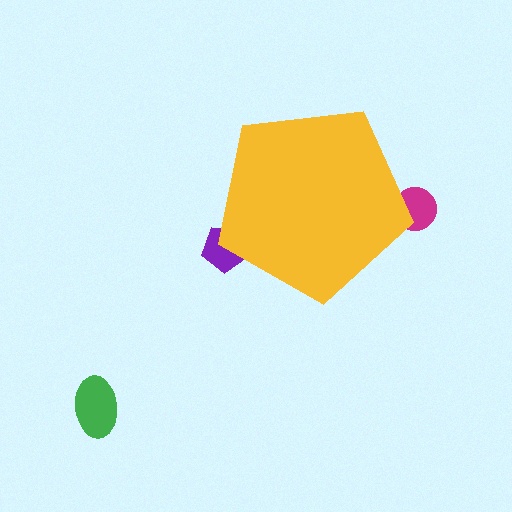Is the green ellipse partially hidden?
No, the green ellipse is fully visible.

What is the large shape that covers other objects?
A yellow pentagon.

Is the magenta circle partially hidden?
Yes, the magenta circle is partially hidden behind the yellow pentagon.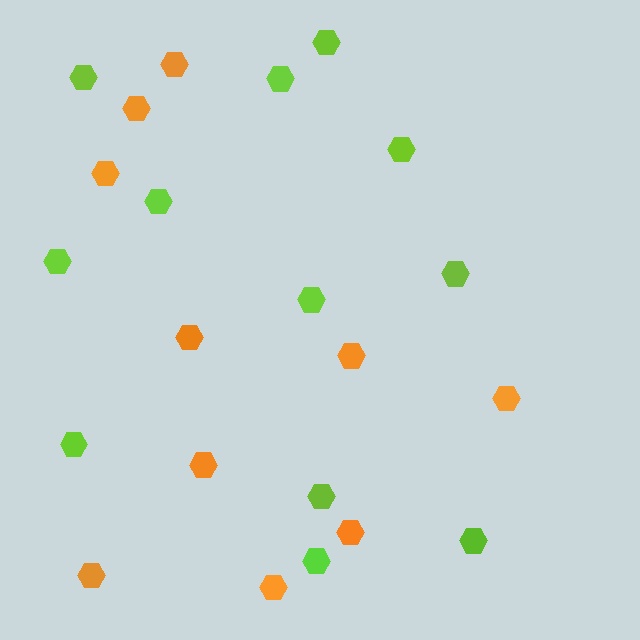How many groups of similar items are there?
There are 2 groups: one group of lime hexagons (12) and one group of orange hexagons (10).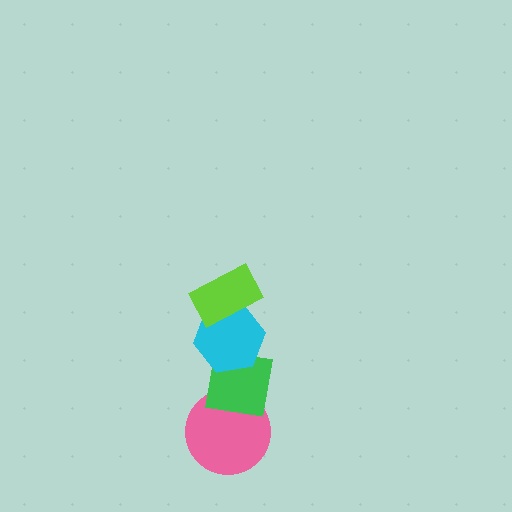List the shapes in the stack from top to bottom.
From top to bottom: the lime rectangle, the cyan hexagon, the green square, the pink circle.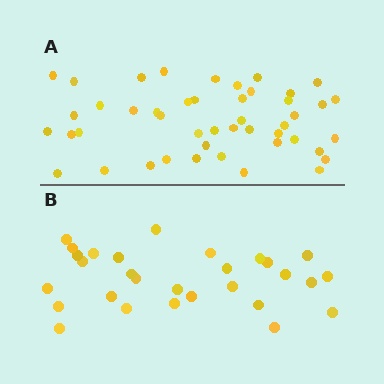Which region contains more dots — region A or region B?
Region A (the top region) has more dots.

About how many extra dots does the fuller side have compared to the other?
Region A has approximately 15 more dots than region B.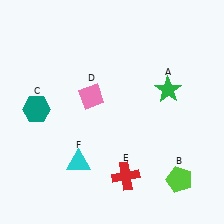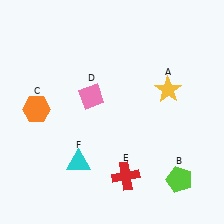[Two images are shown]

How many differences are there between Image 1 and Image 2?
There are 2 differences between the two images.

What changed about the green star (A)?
In Image 1, A is green. In Image 2, it changed to yellow.